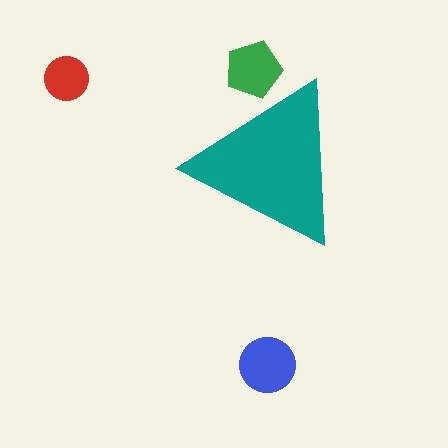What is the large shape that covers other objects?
A teal triangle.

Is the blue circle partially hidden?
No, the blue circle is fully visible.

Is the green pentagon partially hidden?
Yes, the green pentagon is partially hidden behind the teal triangle.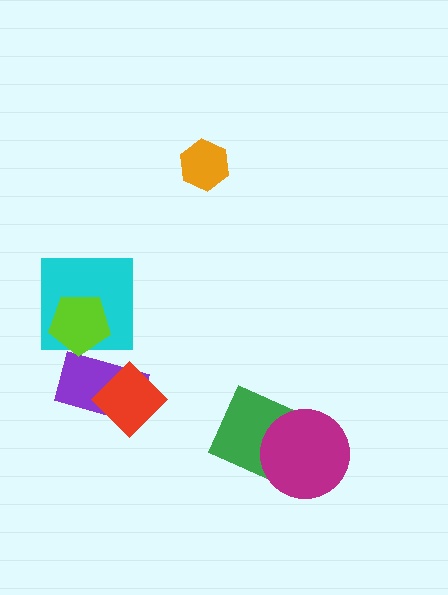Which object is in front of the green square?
The magenta circle is in front of the green square.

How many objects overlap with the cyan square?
1 object overlaps with the cyan square.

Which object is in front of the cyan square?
The lime pentagon is in front of the cyan square.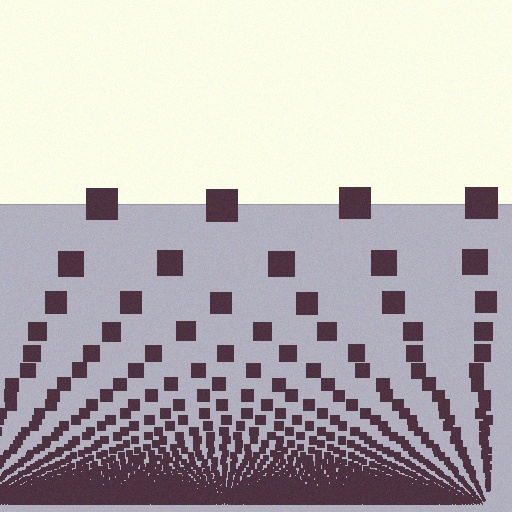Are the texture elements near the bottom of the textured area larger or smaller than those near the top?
Smaller. The gradient is inverted — elements near the bottom are smaller and denser.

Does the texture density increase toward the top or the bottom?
Density increases toward the bottom.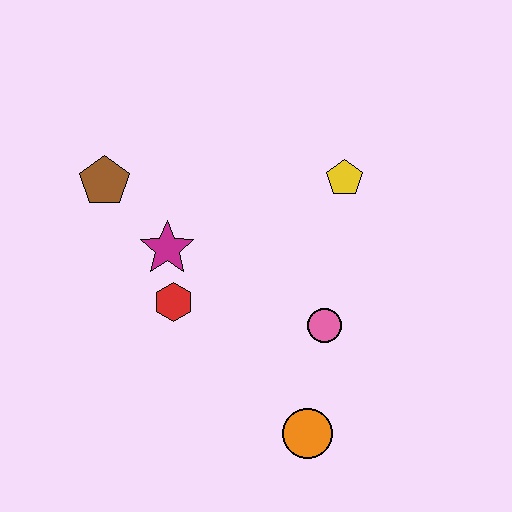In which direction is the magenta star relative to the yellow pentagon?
The magenta star is to the left of the yellow pentagon.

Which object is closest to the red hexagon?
The magenta star is closest to the red hexagon.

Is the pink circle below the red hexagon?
Yes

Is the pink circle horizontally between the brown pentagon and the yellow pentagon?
Yes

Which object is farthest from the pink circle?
The brown pentagon is farthest from the pink circle.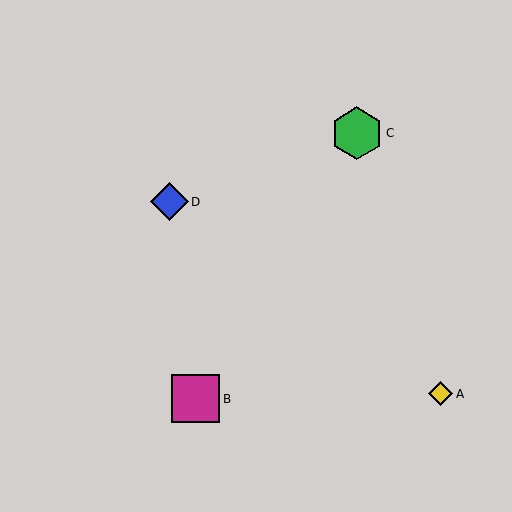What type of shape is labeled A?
Shape A is a yellow diamond.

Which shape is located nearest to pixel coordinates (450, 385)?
The yellow diamond (labeled A) at (440, 394) is nearest to that location.